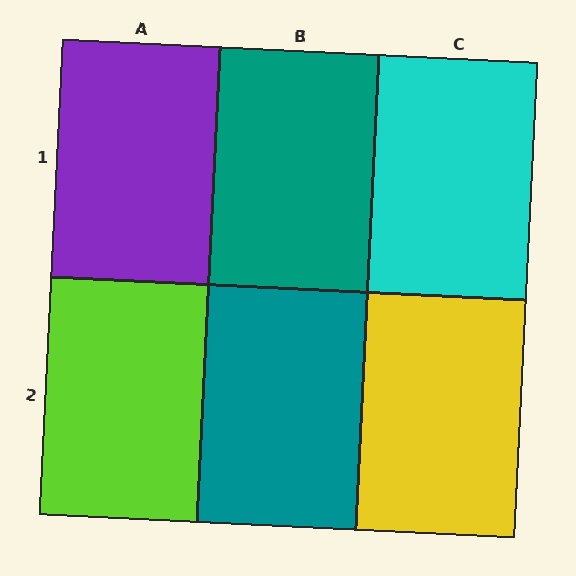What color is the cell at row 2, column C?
Yellow.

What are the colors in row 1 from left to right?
Purple, teal, cyan.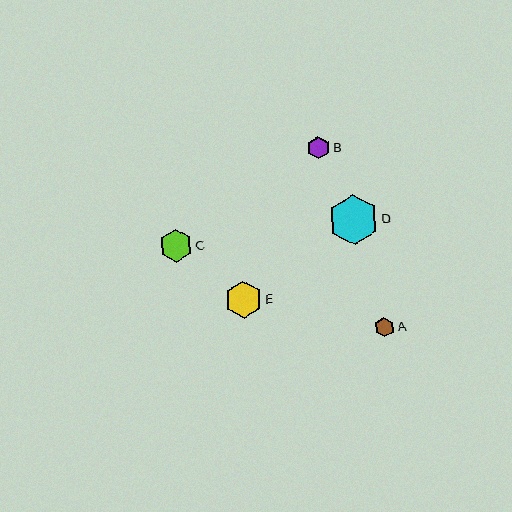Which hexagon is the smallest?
Hexagon A is the smallest with a size of approximately 19 pixels.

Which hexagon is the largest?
Hexagon D is the largest with a size of approximately 50 pixels.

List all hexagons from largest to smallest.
From largest to smallest: D, E, C, B, A.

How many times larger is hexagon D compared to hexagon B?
Hexagon D is approximately 2.2 times the size of hexagon B.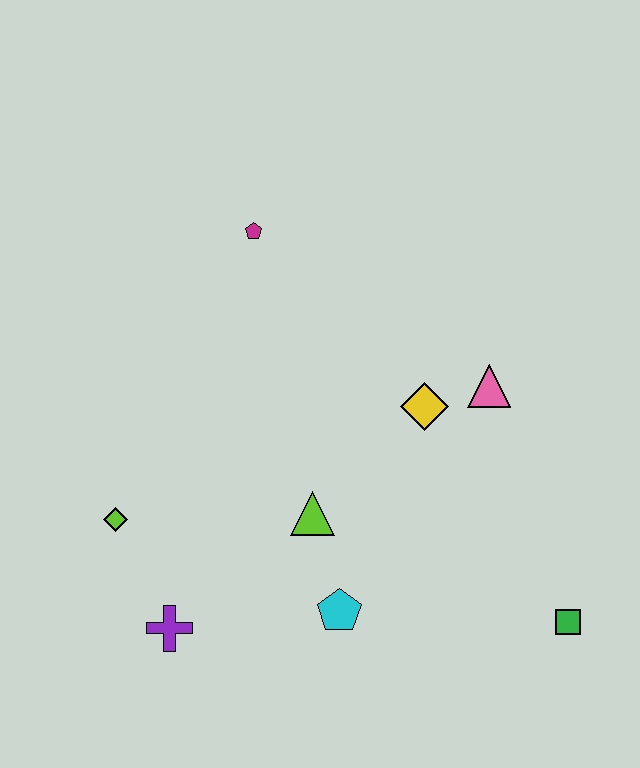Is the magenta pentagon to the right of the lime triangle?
No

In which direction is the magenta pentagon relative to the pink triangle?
The magenta pentagon is to the left of the pink triangle.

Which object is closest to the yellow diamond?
The pink triangle is closest to the yellow diamond.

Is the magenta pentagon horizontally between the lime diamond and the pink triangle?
Yes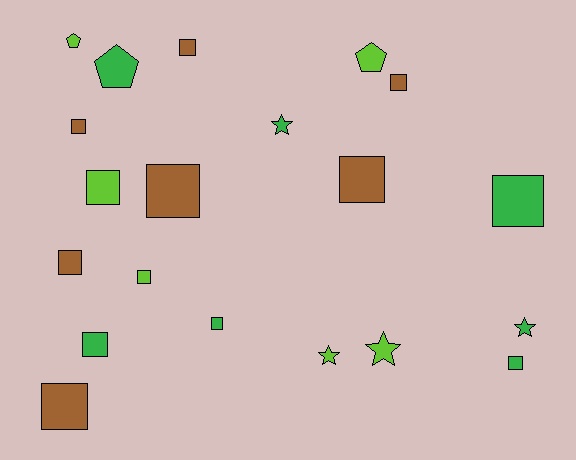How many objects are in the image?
There are 20 objects.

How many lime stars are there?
There are 2 lime stars.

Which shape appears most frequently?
Square, with 13 objects.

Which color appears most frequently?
Green, with 7 objects.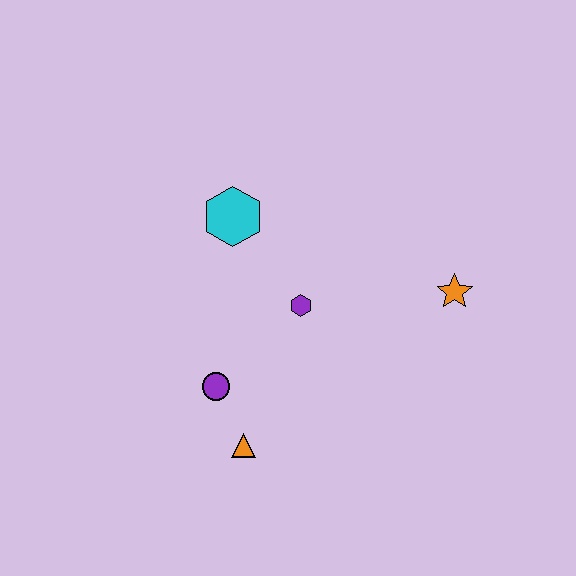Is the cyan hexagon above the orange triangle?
Yes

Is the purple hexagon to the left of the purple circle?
No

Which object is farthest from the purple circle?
The orange star is farthest from the purple circle.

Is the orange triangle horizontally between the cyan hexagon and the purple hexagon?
Yes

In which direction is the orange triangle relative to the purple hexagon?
The orange triangle is below the purple hexagon.